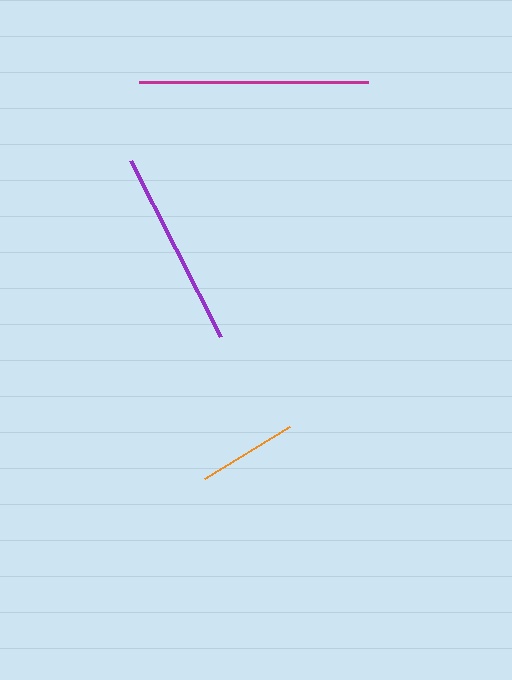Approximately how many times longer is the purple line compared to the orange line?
The purple line is approximately 2.0 times the length of the orange line.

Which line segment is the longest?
The magenta line is the longest at approximately 229 pixels.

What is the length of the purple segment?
The purple segment is approximately 197 pixels long.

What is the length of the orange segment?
The orange segment is approximately 100 pixels long.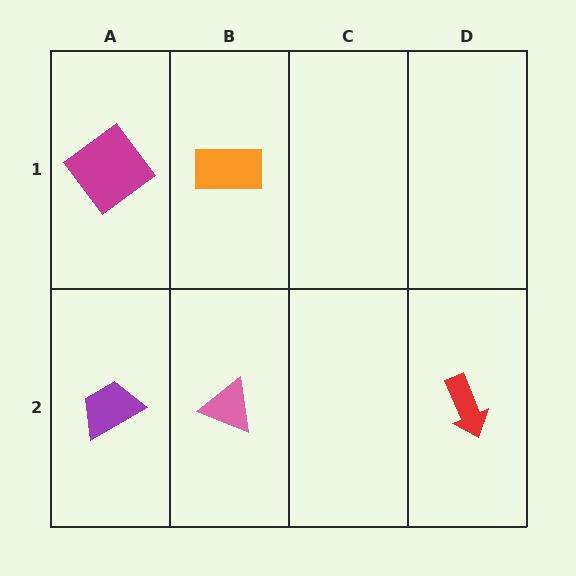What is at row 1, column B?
An orange rectangle.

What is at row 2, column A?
A purple trapezoid.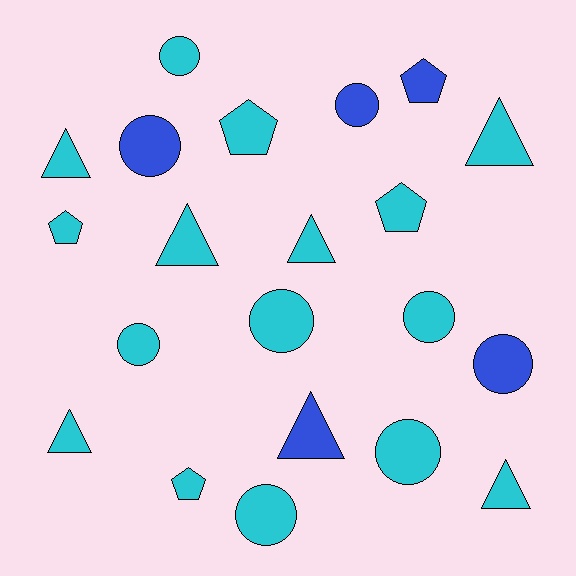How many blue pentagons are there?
There is 1 blue pentagon.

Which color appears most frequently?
Cyan, with 16 objects.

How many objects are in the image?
There are 21 objects.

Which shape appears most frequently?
Circle, with 9 objects.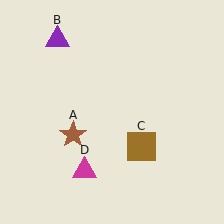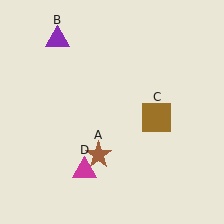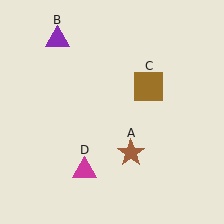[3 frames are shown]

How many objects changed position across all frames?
2 objects changed position: brown star (object A), brown square (object C).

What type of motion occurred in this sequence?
The brown star (object A), brown square (object C) rotated counterclockwise around the center of the scene.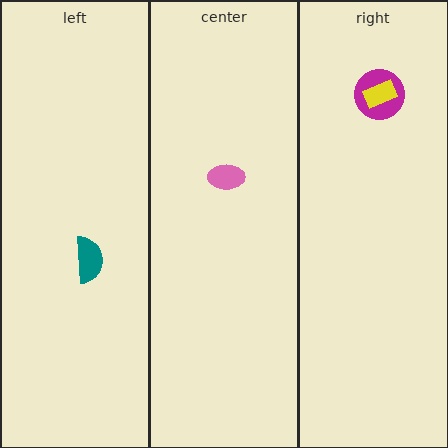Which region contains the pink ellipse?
The center region.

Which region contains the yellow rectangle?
The right region.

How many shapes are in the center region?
1.